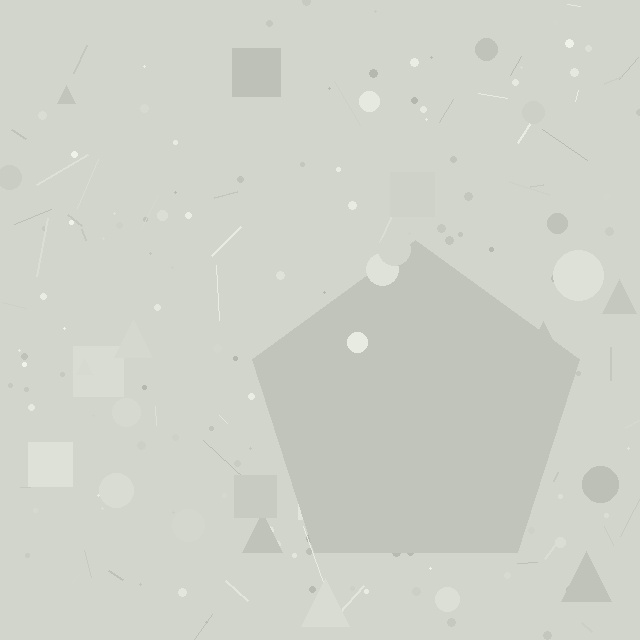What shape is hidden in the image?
A pentagon is hidden in the image.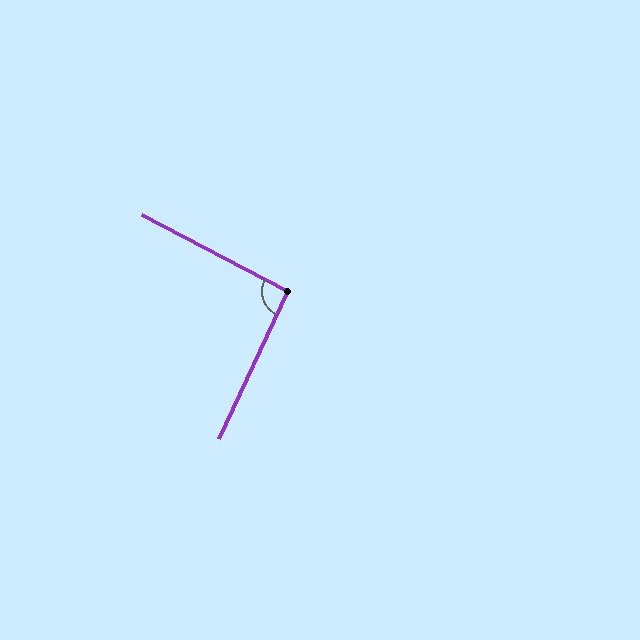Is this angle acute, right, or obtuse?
It is approximately a right angle.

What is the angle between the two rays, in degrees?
Approximately 93 degrees.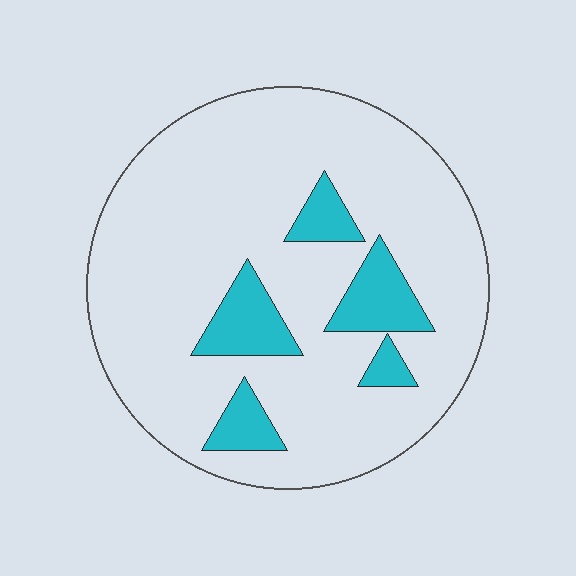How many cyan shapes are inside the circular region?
5.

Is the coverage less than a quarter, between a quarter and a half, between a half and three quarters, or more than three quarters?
Less than a quarter.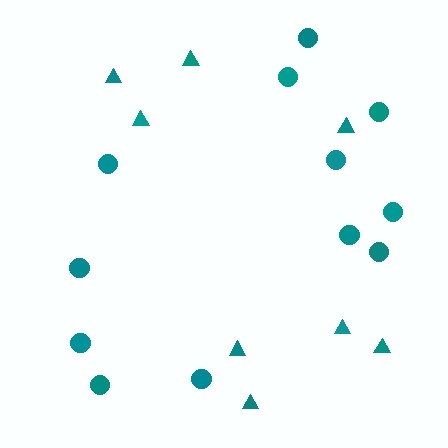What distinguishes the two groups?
There are 2 groups: one group of triangles (8) and one group of circles (12).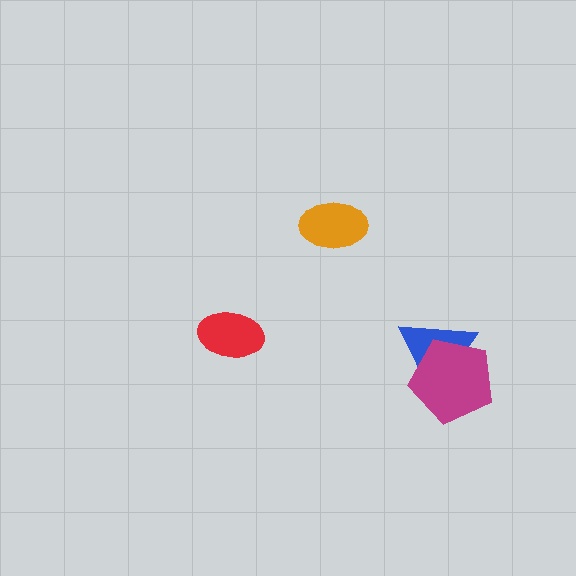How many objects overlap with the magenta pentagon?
1 object overlaps with the magenta pentagon.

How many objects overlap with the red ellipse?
0 objects overlap with the red ellipse.